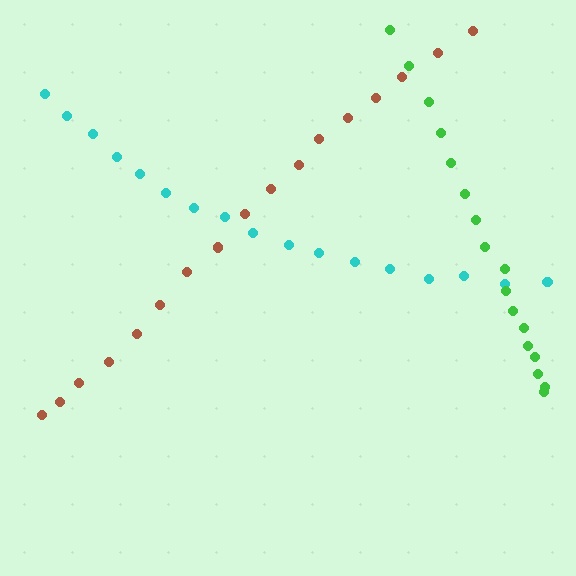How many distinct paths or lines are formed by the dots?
There are 3 distinct paths.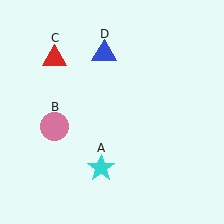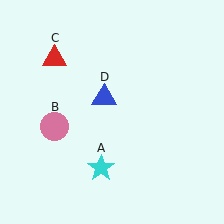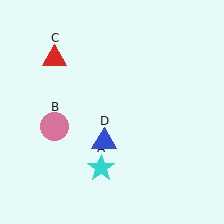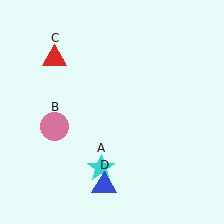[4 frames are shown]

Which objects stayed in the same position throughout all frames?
Cyan star (object A) and pink circle (object B) and red triangle (object C) remained stationary.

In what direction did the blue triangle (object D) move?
The blue triangle (object D) moved down.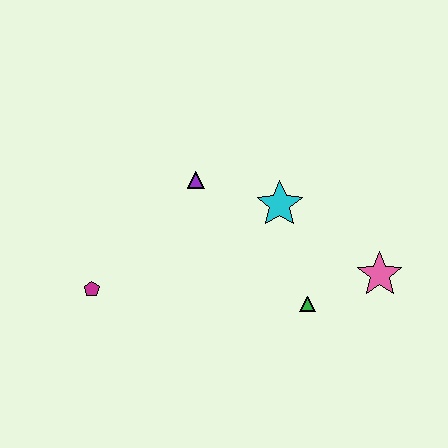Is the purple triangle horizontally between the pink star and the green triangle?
No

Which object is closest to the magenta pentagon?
The purple triangle is closest to the magenta pentagon.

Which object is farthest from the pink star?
The magenta pentagon is farthest from the pink star.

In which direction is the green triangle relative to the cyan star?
The green triangle is below the cyan star.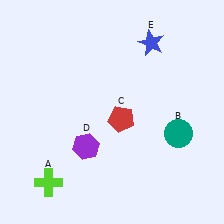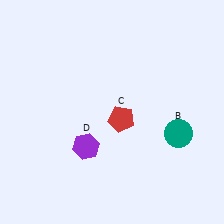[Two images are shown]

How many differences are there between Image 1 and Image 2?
There are 2 differences between the two images.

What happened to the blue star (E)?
The blue star (E) was removed in Image 2. It was in the top-right area of Image 1.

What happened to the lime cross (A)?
The lime cross (A) was removed in Image 2. It was in the bottom-left area of Image 1.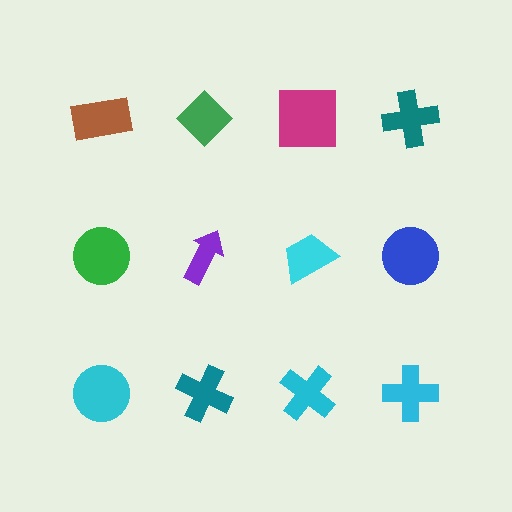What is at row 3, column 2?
A teal cross.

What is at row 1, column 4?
A teal cross.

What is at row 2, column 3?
A cyan trapezoid.